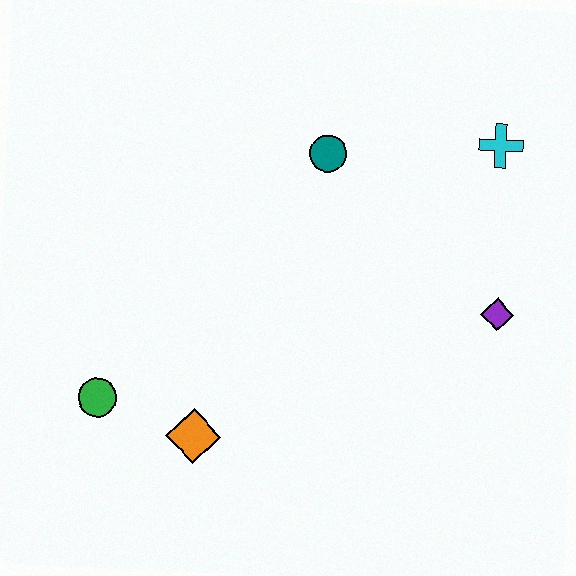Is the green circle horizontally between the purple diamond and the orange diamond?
No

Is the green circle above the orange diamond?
Yes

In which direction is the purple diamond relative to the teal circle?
The purple diamond is to the right of the teal circle.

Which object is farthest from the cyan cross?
The green circle is farthest from the cyan cross.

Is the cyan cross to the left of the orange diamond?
No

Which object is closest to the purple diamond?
The cyan cross is closest to the purple diamond.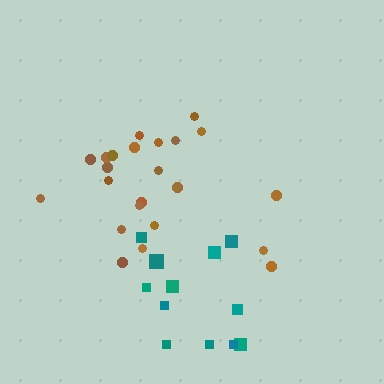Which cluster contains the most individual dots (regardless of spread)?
Brown (24).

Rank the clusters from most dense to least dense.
brown, teal.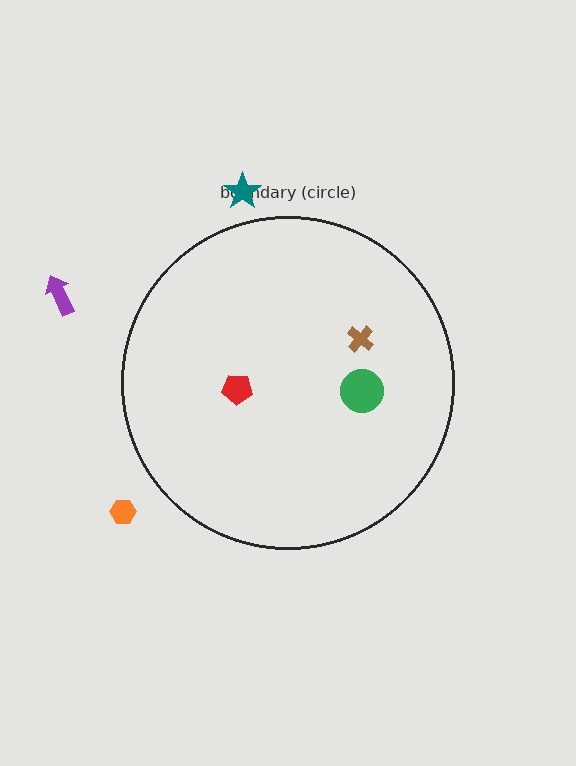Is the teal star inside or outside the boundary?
Outside.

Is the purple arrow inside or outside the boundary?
Outside.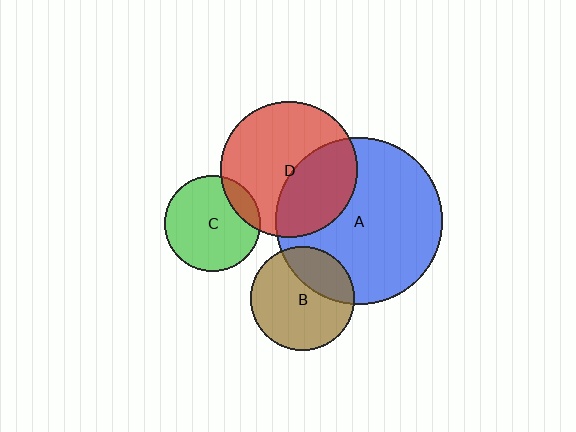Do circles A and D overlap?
Yes.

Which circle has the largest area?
Circle A (blue).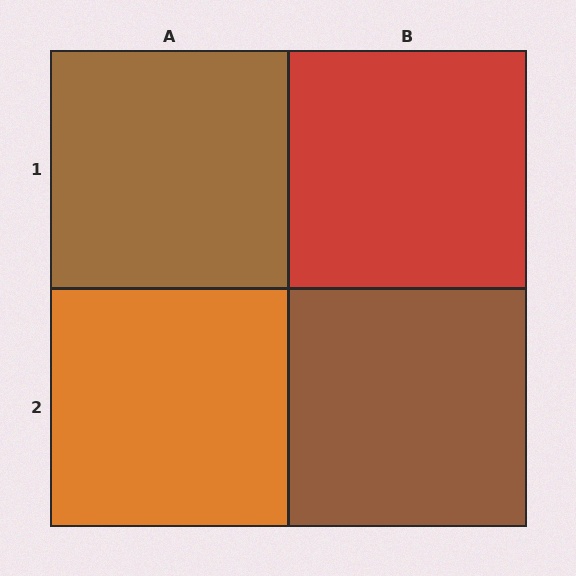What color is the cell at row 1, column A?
Brown.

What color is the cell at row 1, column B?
Red.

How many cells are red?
1 cell is red.